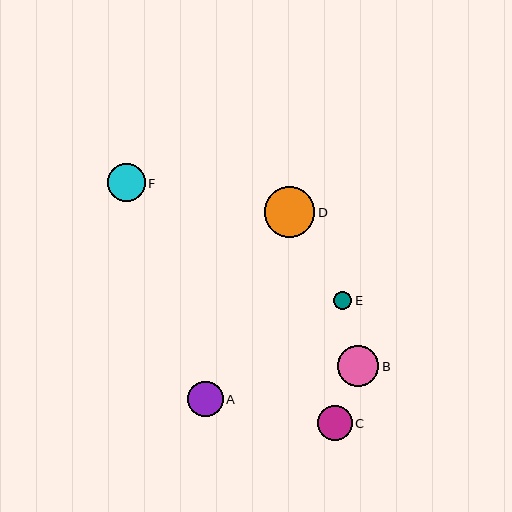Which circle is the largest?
Circle D is the largest with a size of approximately 51 pixels.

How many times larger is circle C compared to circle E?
Circle C is approximately 1.9 times the size of circle E.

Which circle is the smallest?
Circle E is the smallest with a size of approximately 18 pixels.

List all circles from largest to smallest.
From largest to smallest: D, B, F, A, C, E.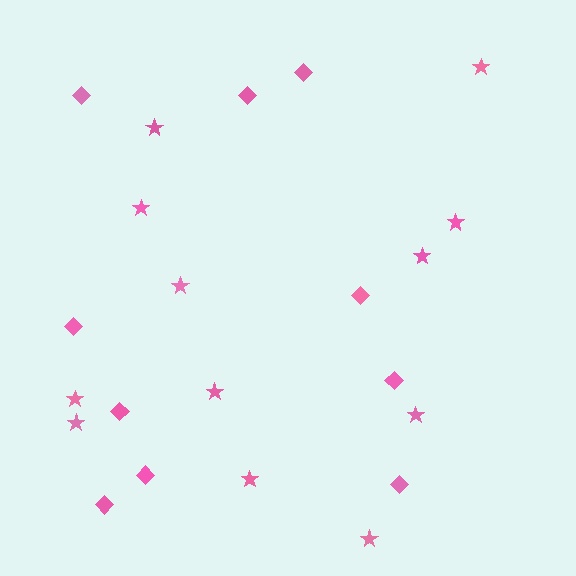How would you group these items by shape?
There are 2 groups: one group of stars (12) and one group of diamonds (10).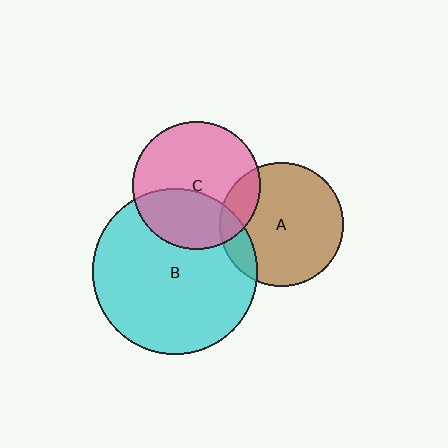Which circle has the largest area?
Circle B (cyan).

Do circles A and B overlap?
Yes.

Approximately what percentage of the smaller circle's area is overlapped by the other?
Approximately 15%.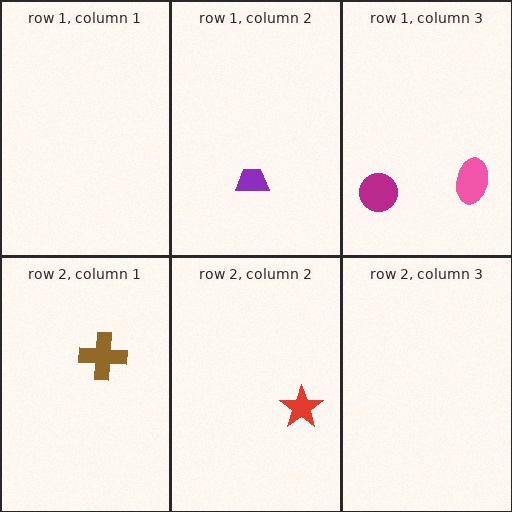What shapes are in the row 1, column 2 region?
The purple trapezoid.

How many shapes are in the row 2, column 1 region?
1.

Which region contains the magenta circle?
The row 1, column 3 region.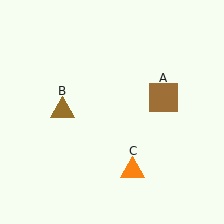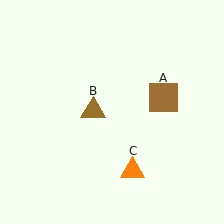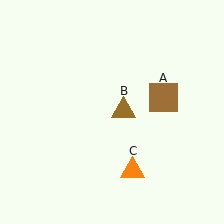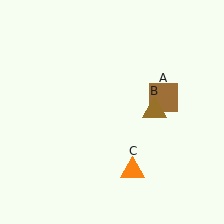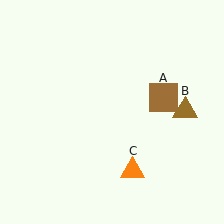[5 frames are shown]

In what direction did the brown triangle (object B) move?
The brown triangle (object B) moved right.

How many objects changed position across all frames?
1 object changed position: brown triangle (object B).